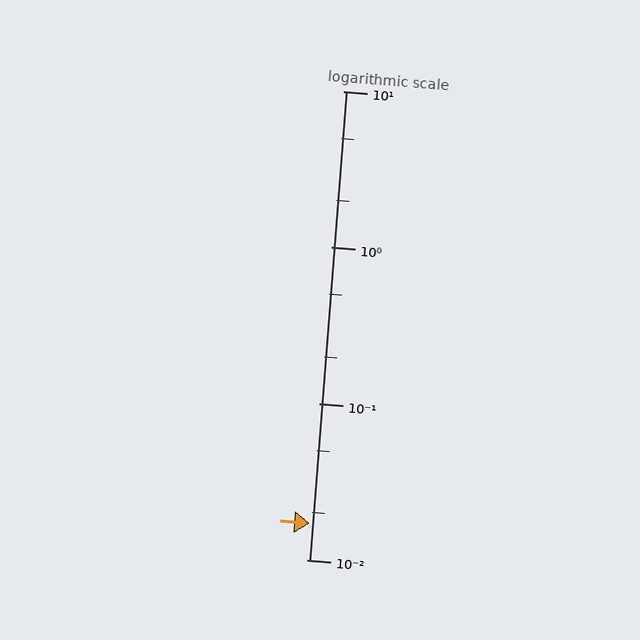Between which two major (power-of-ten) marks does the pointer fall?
The pointer is between 0.01 and 0.1.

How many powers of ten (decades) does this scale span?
The scale spans 3 decades, from 0.01 to 10.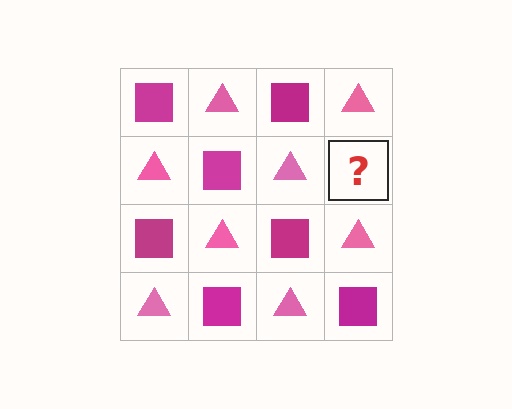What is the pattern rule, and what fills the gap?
The rule is that it alternates magenta square and pink triangle in a checkerboard pattern. The gap should be filled with a magenta square.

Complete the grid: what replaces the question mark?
The question mark should be replaced with a magenta square.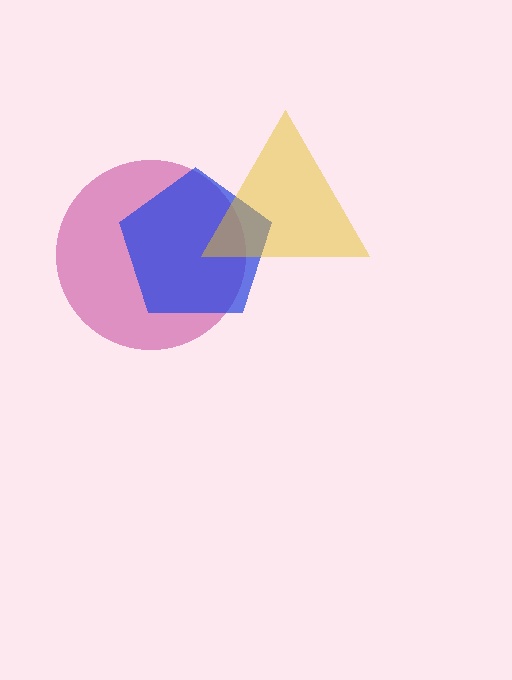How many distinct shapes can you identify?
There are 3 distinct shapes: a magenta circle, a blue pentagon, a yellow triangle.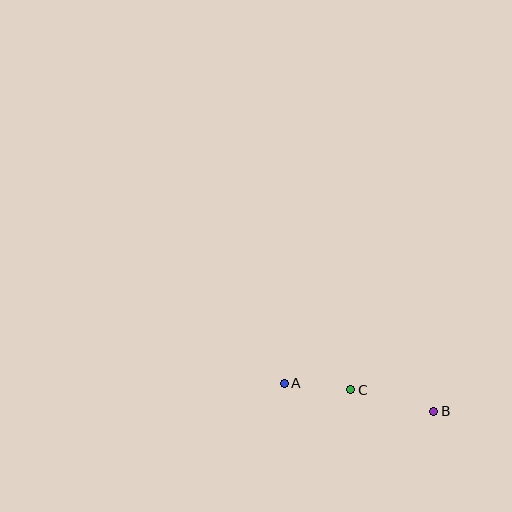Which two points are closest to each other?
Points A and C are closest to each other.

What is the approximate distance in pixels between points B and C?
The distance between B and C is approximately 86 pixels.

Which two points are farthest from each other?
Points A and B are farthest from each other.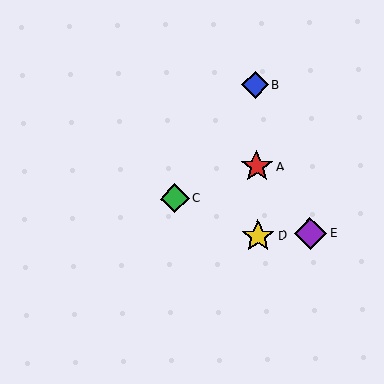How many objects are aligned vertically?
3 objects (A, B, D) are aligned vertically.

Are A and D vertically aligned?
Yes, both are at x≈257.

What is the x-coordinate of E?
Object E is at x≈311.